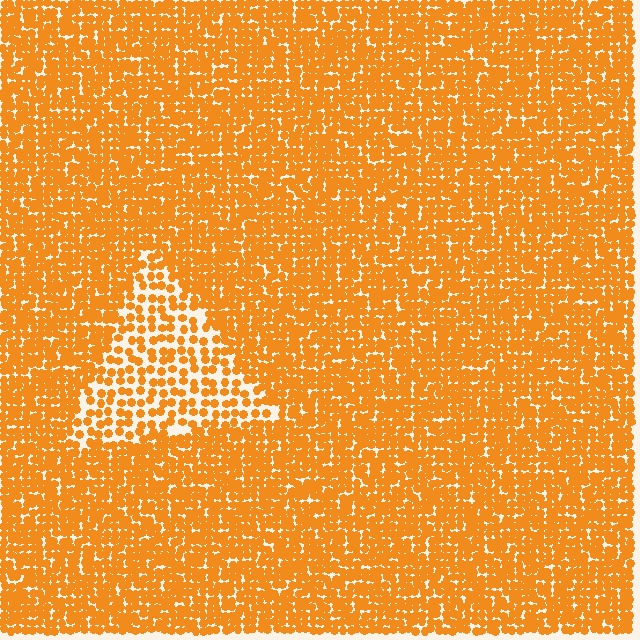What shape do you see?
I see a triangle.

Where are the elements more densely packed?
The elements are more densely packed outside the triangle boundary.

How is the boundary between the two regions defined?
The boundary is defined by a change in element density (approximately 2.0x ratio). All elements are the same color, size, and shape.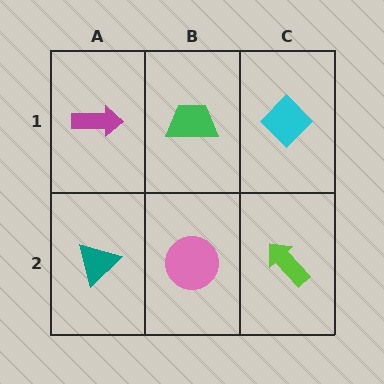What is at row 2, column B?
A pink circle.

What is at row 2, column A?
A teal triangle.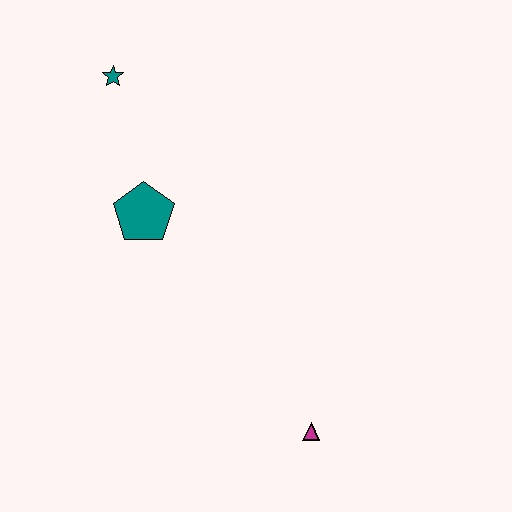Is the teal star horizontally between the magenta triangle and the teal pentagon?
No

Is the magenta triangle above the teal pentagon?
No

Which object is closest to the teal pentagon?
The teal star is closest to the teal pentagon.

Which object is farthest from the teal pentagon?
The magenta triangle is farthest from the teal pentagon.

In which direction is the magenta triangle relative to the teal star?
The magenta triangle is below the teal star.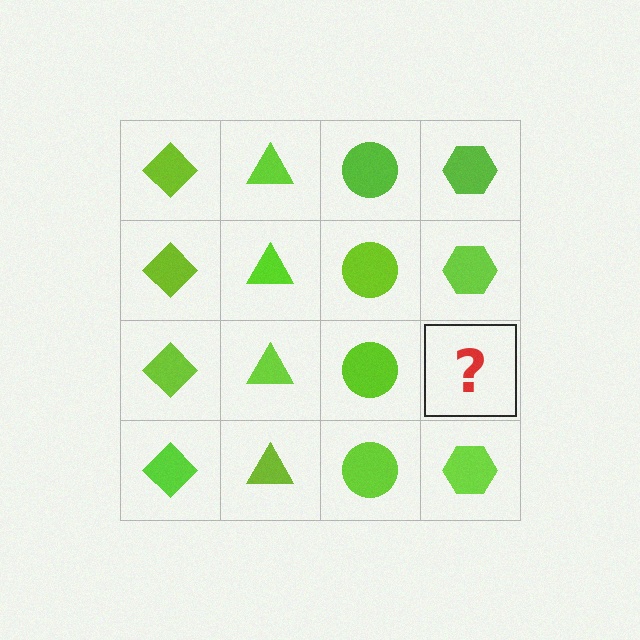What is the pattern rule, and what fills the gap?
The rule is that each column has a consistent shape. The gap should be filled with a lime hexagon.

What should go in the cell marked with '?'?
The missing cell should contain a lime hexagon.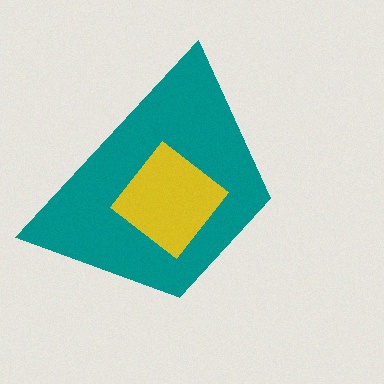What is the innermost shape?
The yellow diamond.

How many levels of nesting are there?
2.